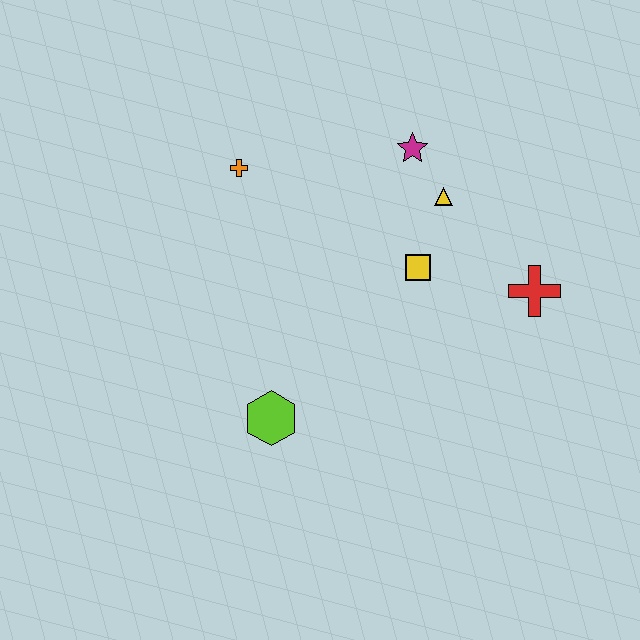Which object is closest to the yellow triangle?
The magenta star is closest to the yellow triangle.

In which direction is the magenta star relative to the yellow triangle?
The magenta star is above the yellow triangle.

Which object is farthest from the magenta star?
The lime hexagon is farthest from the magenta star.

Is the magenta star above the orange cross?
Yes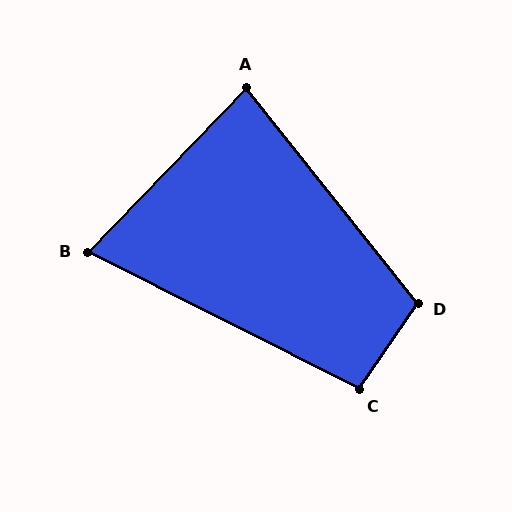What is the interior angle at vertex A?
Approximately 82 degrees (acute).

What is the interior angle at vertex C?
Approximately 98 degrees (obtuse).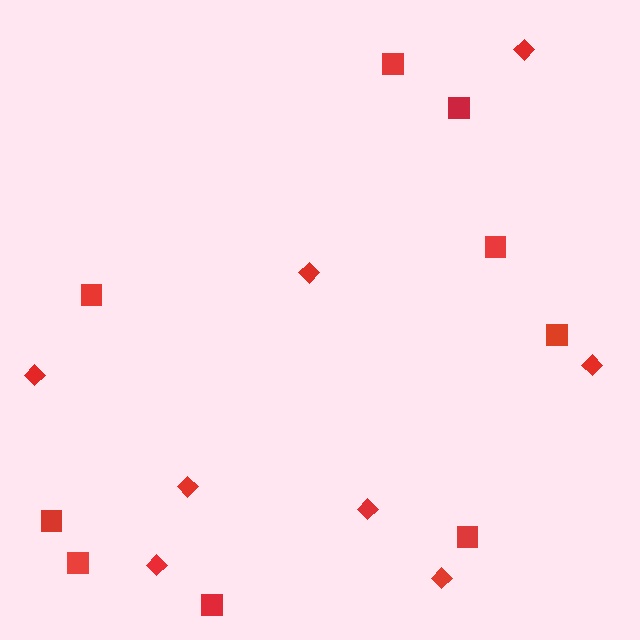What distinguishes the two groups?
There are 2 groups: one group of diamonds (8) and one group of squares (9).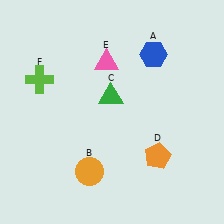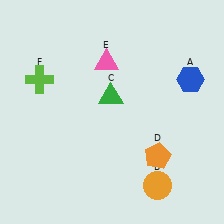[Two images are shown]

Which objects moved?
The objects that moved are: the blue hexagon (A), the orange circle (B).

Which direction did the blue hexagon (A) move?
The blue hexagon (A) moved right.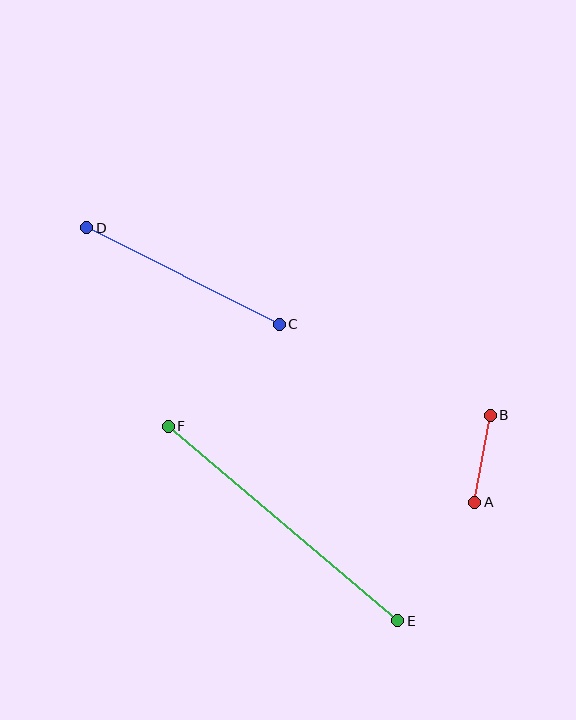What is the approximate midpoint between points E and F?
The midpoint is at approximately (283, 523) pixels.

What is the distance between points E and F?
The distance is approximately 301 pixels.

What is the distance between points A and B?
The distance is approximately 88 pixels.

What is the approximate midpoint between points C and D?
The midpoint is at approximately (183, 276) pixels.